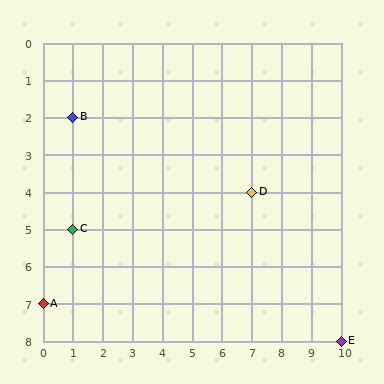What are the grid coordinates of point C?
Point C is at grid coordinates (1, 5).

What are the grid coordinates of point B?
Point B is at grid coordinates (1, 2).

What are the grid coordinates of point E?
Point E is at grid coordinates (10, 8).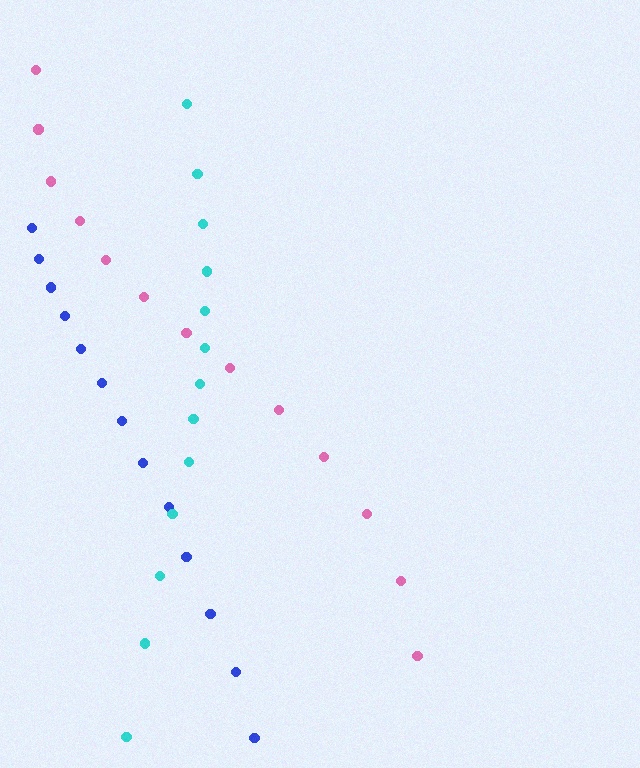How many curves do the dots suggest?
There are 3 distinct paths.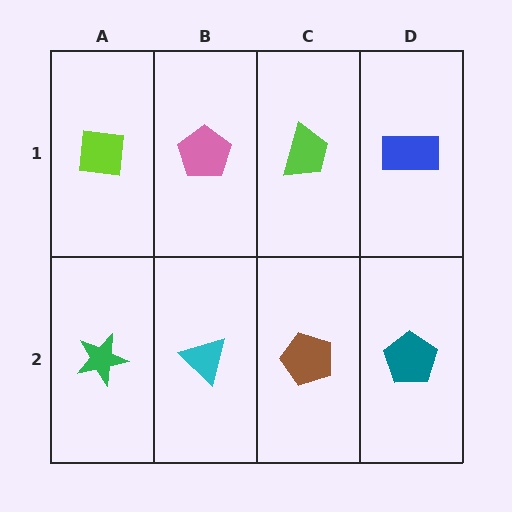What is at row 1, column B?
A pink pentagon.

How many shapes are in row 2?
4 shapes.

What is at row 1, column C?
A lime trapezoid.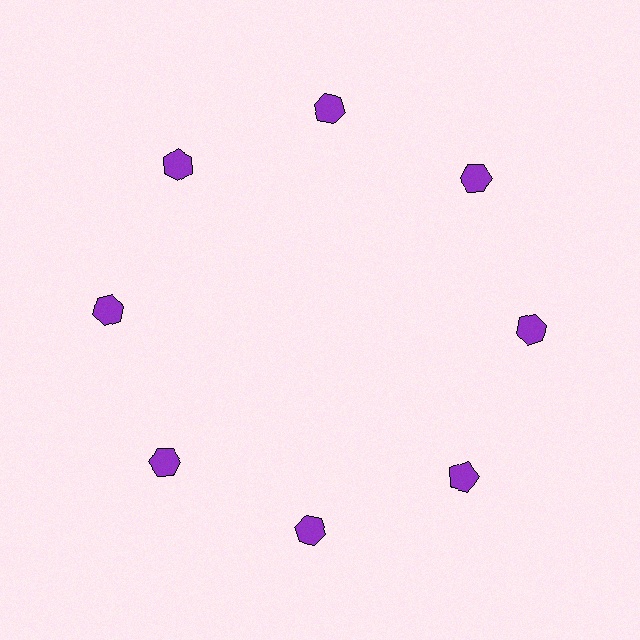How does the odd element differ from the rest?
It has a different shape: pentagon instead of hexagon.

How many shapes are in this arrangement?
There are 8 shapes arranged in a ring pattern.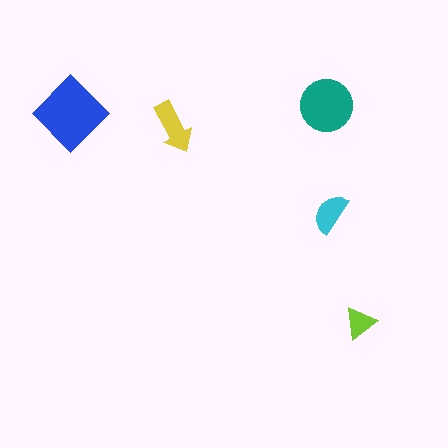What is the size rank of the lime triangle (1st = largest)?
5th.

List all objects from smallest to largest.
The lime triangle, the cyan semicircle, the yellow arrow, the teal circle, the blue diamond.